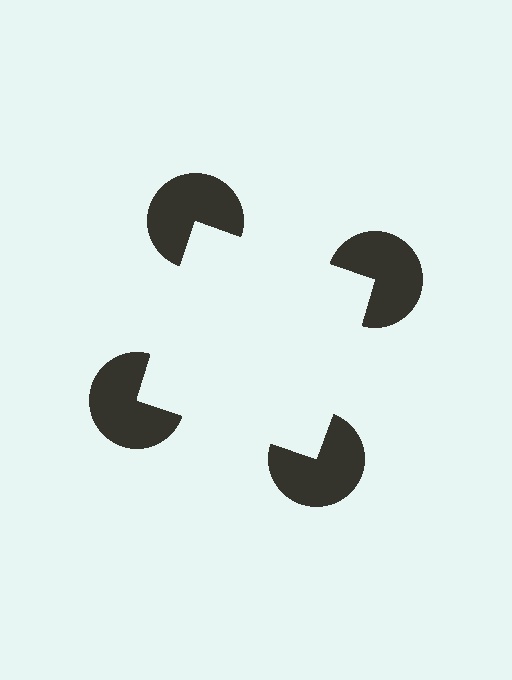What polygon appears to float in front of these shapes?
An illusory square — its edges are inferred from the aligned wedge cuts in the pac-man discs, not physically drawn.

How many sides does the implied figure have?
4 sides.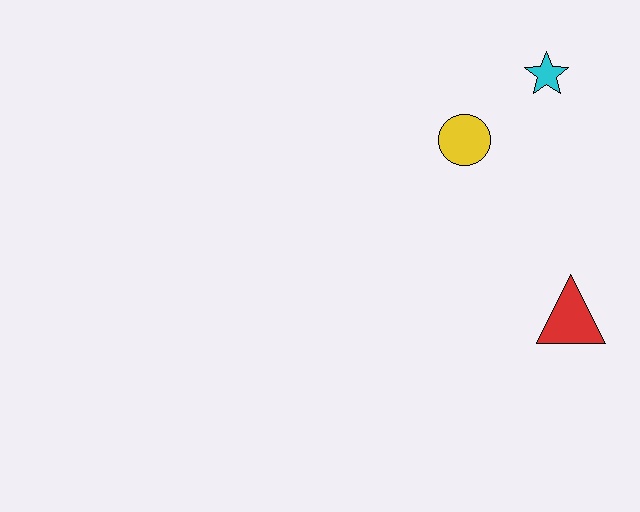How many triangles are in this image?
There is 1 triangle.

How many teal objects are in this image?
There are no teal objects.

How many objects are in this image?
There are 3 objects.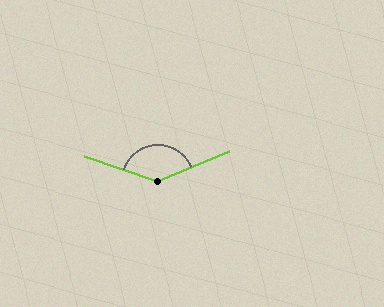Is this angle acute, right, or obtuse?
It is obtuse.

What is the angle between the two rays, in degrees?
Approximately 140 degrees.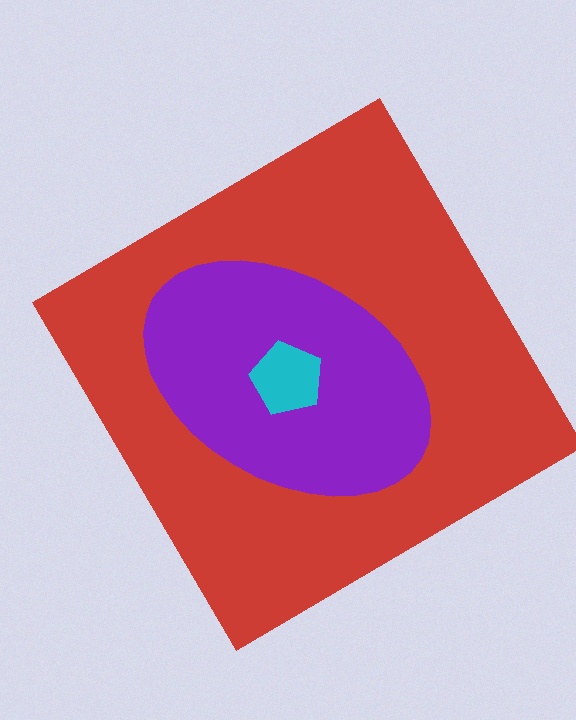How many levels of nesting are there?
3.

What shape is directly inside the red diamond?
The purple ellipse.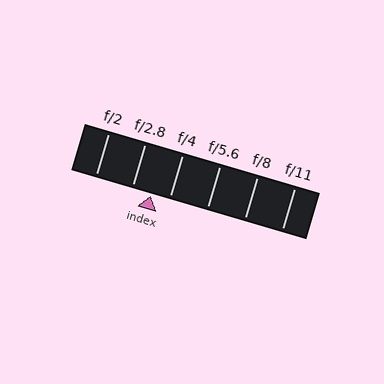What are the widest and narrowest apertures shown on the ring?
The widest aperture shown is f/2 and the narrowest is f/11.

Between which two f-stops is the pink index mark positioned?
The index mark is between f/2.8 and f/4.